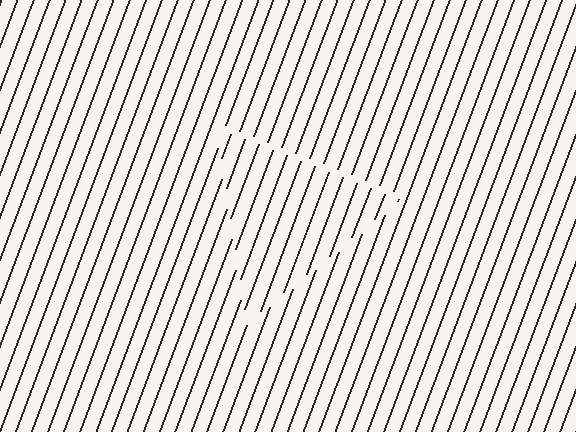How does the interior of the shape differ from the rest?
The interior of the shape contains the same grating, shifted by half a period — the contour is defined by the phase discontinuity where line-ends from the inner and outer gratings abut.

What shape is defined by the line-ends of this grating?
An illusory triangle. The interior of the shape contains the same grating, shifted by half a period — the contour is defined by the phase discontinuity where line-ends from the inner and outer gratings abut.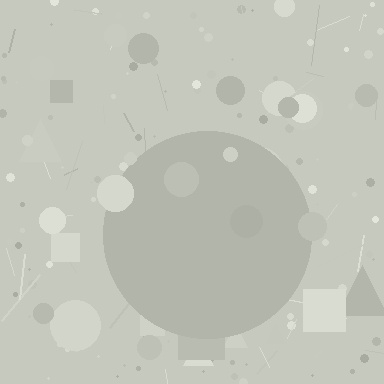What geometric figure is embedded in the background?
A circle is embedded in the background.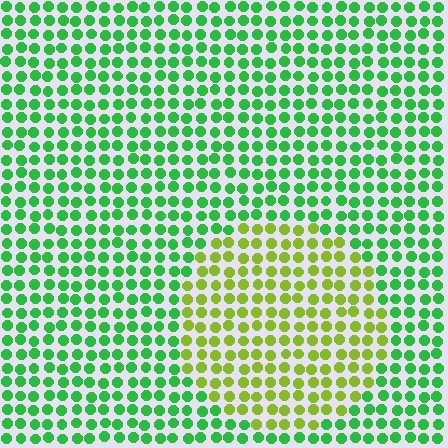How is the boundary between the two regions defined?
The boundary is defined purely by a slight shift in hue (about 48 degrees). Spacing, size, and orientation are identical on both sides.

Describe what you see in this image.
The image is filled with small green elements in a uniform arrangement. A circle-shaped region is visible where the elements are tinted to a slightly different hue, forming a subtle color boundary.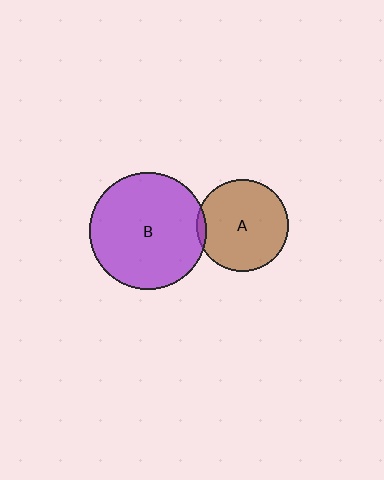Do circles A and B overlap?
Yes.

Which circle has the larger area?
Circle B (purple).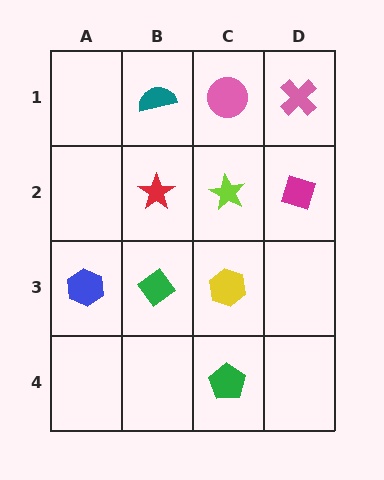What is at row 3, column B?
A green diamond.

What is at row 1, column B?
A teal semicircle.